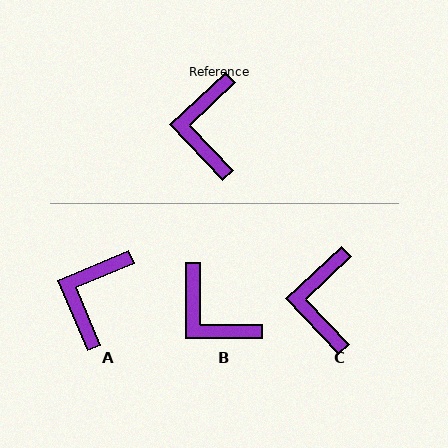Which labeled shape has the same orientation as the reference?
C.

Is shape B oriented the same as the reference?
No, it is off by about 47 degrees.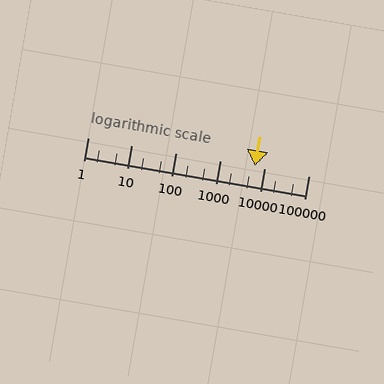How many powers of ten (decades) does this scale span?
The scale spans 5 decades, from 1 to 100000.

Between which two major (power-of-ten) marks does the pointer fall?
The pointer is between 1000 and 10000.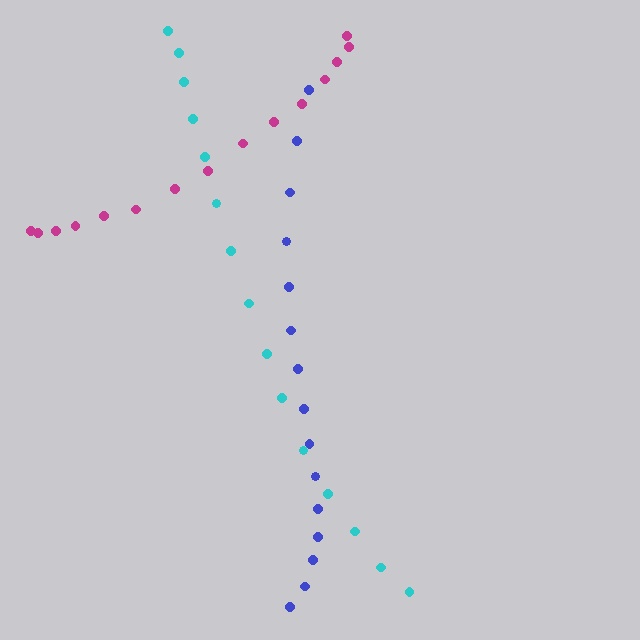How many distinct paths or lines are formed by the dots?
There are 3 distinct paths.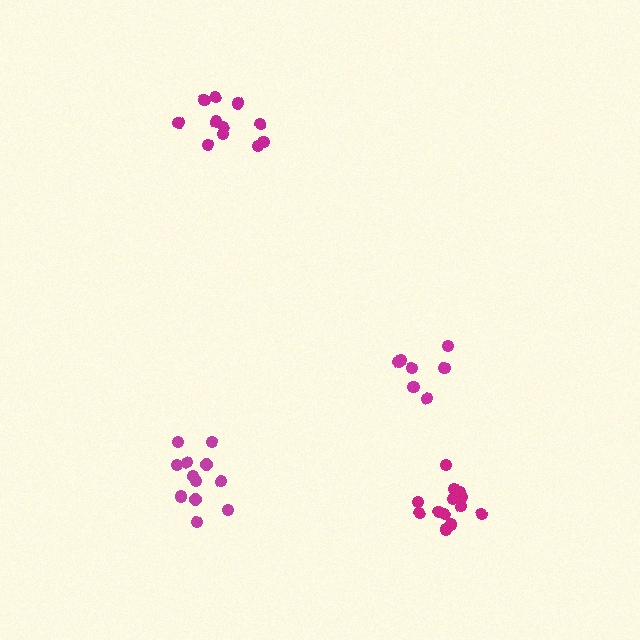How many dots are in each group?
Group 1: 7 dots, Group 2: 11 dots, Group 3: 12 dots, Group 4: 13 dots (43 total).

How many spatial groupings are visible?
There are 4 spatial groupings.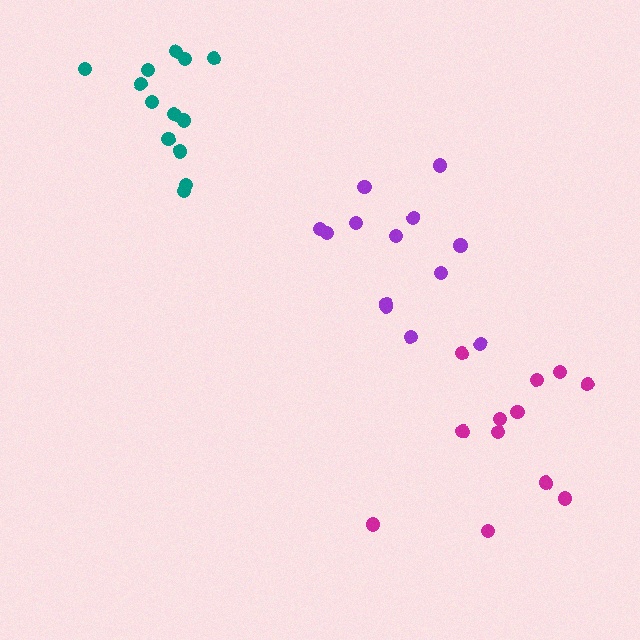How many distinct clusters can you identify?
There are 3 distinct clusters.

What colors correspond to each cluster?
The clusters are colored: magenta, teal, purple.